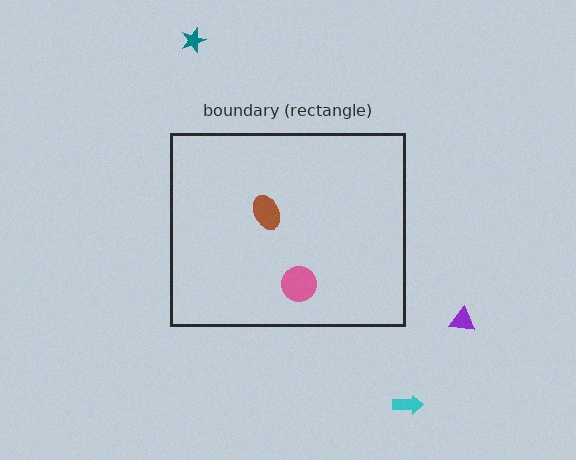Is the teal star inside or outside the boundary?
Outside.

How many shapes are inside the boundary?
2 inside, 3 outside.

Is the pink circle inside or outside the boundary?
Inside.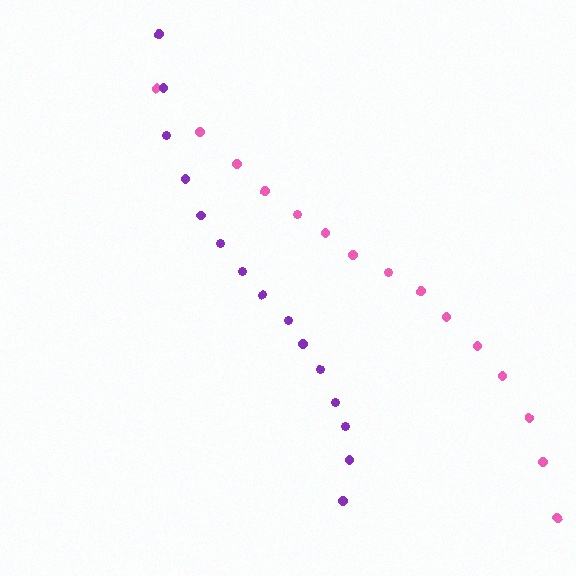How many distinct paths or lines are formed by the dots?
There are 2 distinct paths.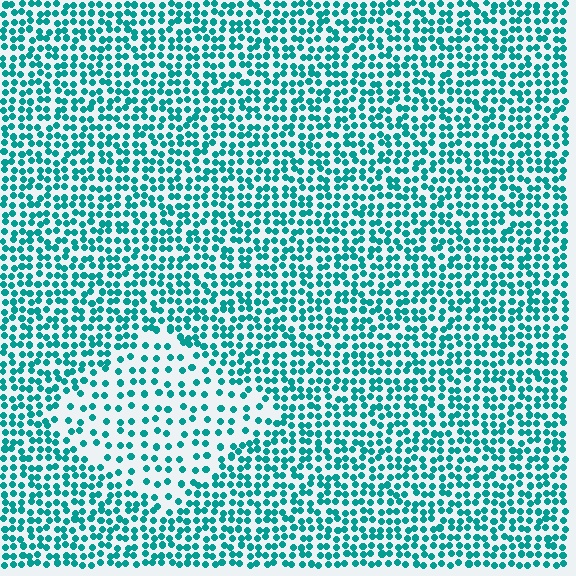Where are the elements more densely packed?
The elements are more densely packed outside the diamond boundary.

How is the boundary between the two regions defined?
The boundary is defined by a change in element density (approximately 2.1x ratio). All elements are the same color, size, and shape.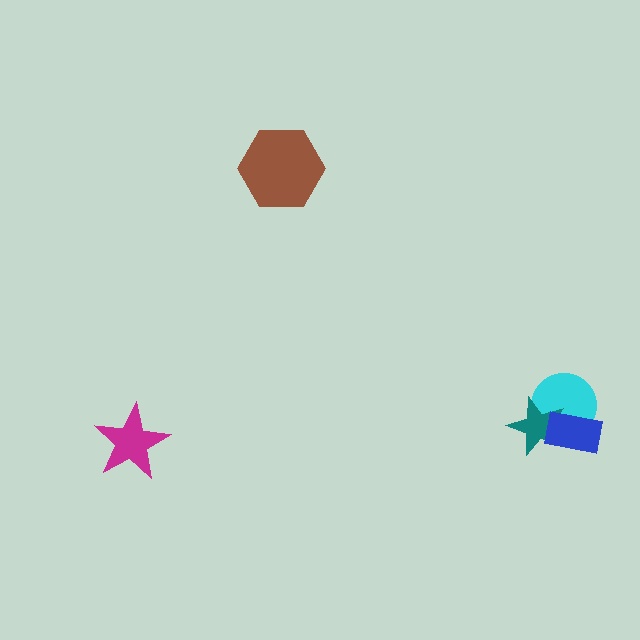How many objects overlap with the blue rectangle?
2 objects overlap with the blue rectangle.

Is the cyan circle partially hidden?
Yes, it is partially covered by another shape.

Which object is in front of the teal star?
The blue rectangle is in front of the teal star.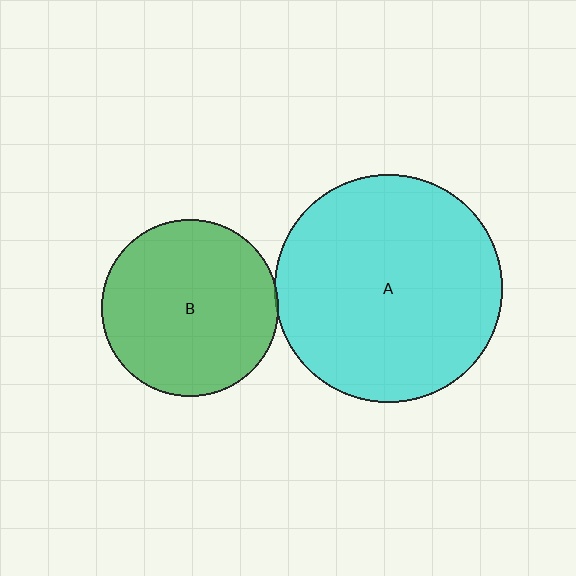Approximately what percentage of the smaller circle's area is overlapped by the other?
Approximately 5%.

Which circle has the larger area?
Circle A (cyan).